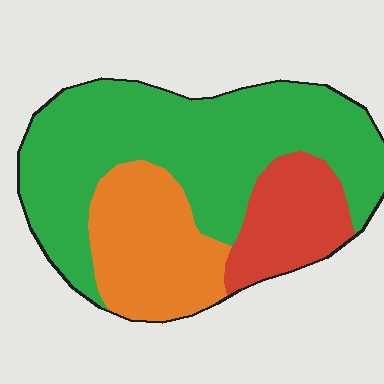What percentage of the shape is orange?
Orange covers 24% of the shape.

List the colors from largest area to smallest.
From largest to smallest: green, orange, red.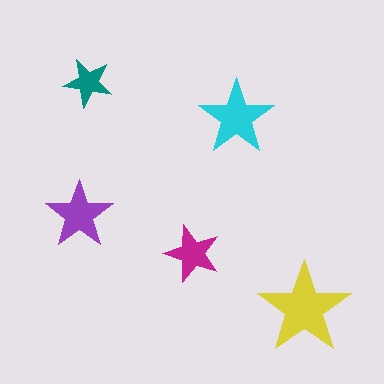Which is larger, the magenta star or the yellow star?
The yellow one.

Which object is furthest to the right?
The yellow star is rightmost.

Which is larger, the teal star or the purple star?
The purple one.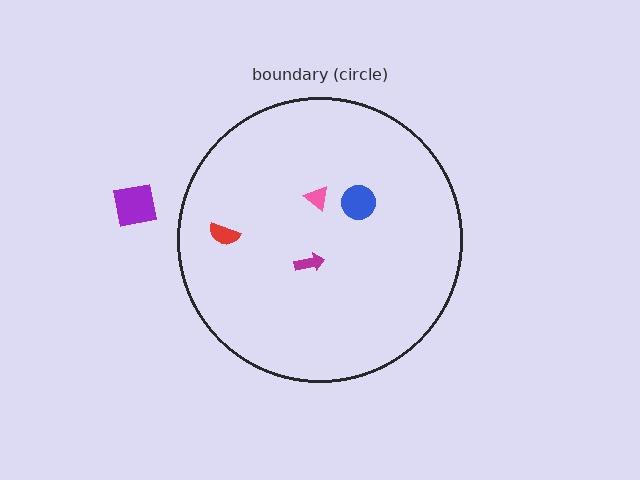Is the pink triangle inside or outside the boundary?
Inside.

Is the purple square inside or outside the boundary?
Outside.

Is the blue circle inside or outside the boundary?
Inside.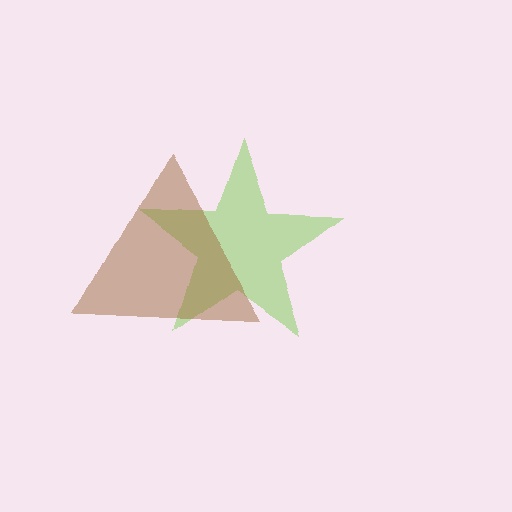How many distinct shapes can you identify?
There are 2 distinct shapes: a lime star, a brown triangle.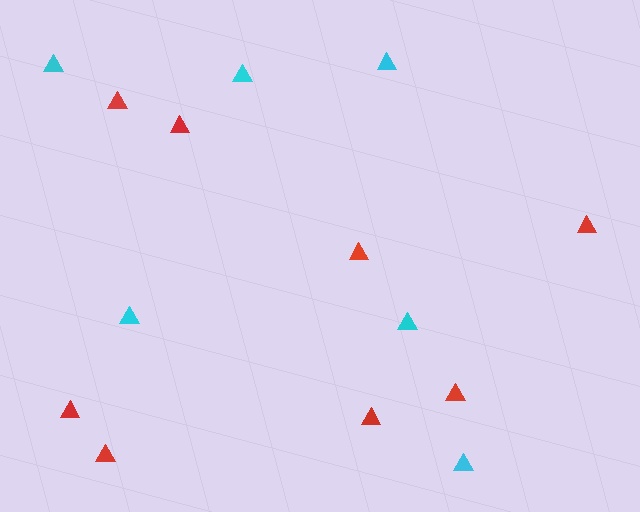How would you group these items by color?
There are 2 groups: one group of cyan triangles (6) and one group of red triangles (8).